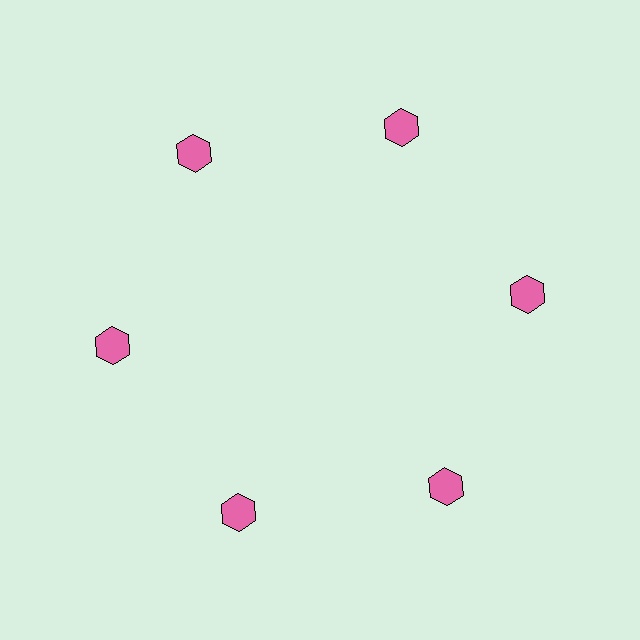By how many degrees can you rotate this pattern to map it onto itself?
The pattern maps onto itself every 60 degrees of rotation.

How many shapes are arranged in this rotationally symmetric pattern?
There are 6 shapes, arranged in 6 groups of 1.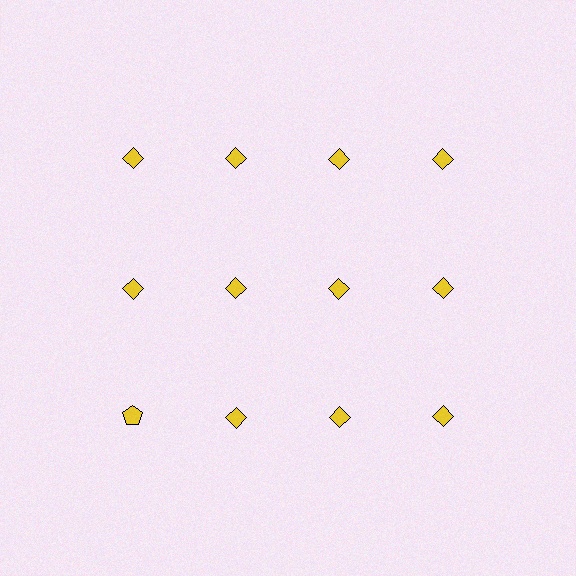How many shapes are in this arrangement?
There are 12 shapes arranged in a grid pattern.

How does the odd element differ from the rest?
It has a different shape: pentagon instead of diamond.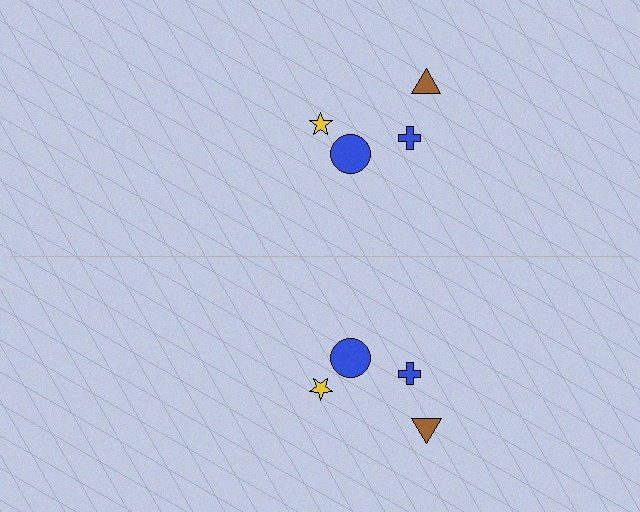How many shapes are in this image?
There are 8 shapes in this image.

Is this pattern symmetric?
Yes, this pattern has bilateral (reflection) symmetry.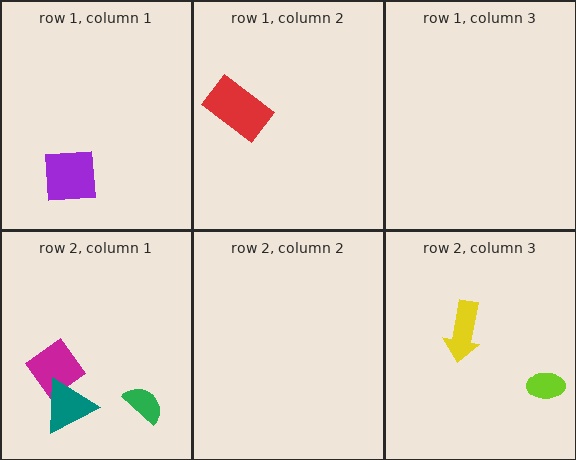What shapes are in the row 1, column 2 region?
The red rectangle.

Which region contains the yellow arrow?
The row 2, column 3 region.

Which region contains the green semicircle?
The row 2, column 1 region.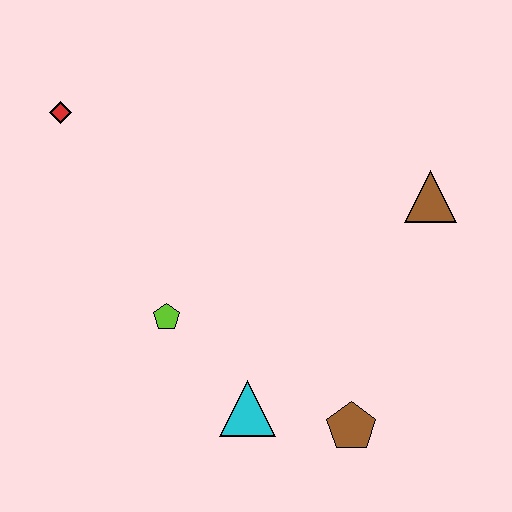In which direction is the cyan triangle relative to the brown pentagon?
The cyan triangle is to the left of the brown pentagon.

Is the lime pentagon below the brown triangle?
Yes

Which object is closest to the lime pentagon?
The cyan triangle is closest to the lime pentagon.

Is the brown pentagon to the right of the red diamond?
Yes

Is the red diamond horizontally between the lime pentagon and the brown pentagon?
No